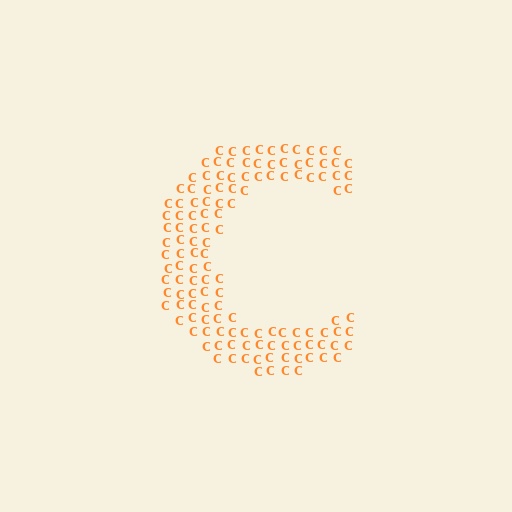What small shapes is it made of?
It is made of small letter C's.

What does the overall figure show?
The overall figure shows the letter C.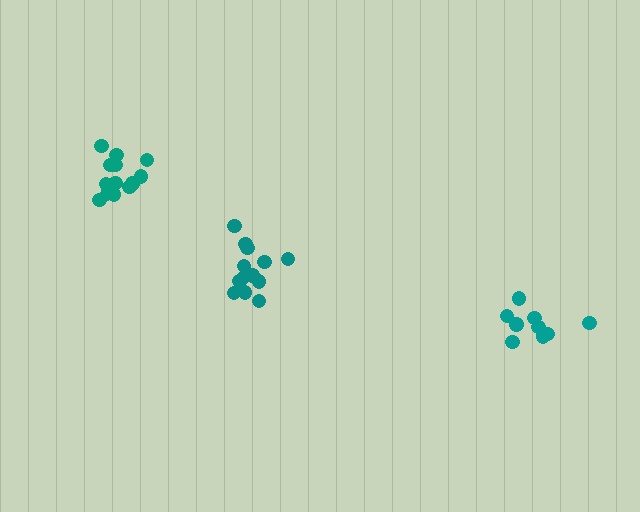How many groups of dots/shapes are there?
There are 3 groups.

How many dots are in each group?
Group 1: 13 dots, Group 2: 9 dots, Group 3: 14 dots (36 total).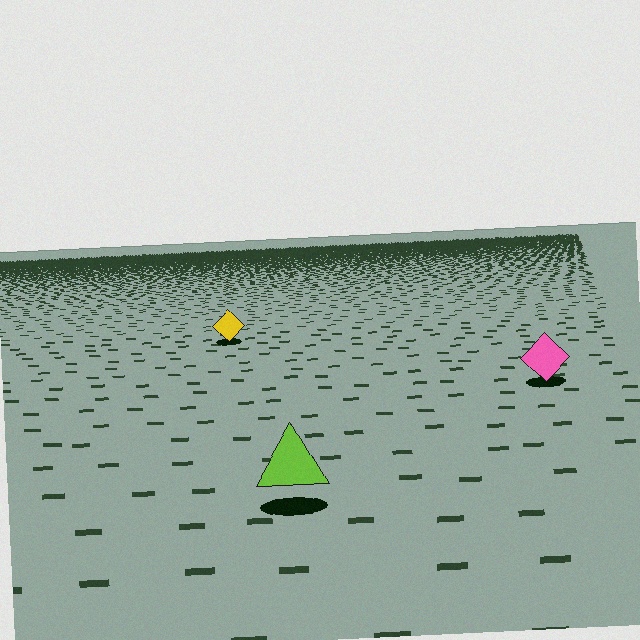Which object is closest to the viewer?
The lime triangle is closest. The texture marks near it are larger and more spread out.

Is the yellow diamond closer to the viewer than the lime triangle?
No. The lime triangle is closer — you can tell from the texture gradient: the ground texture is coarser near it.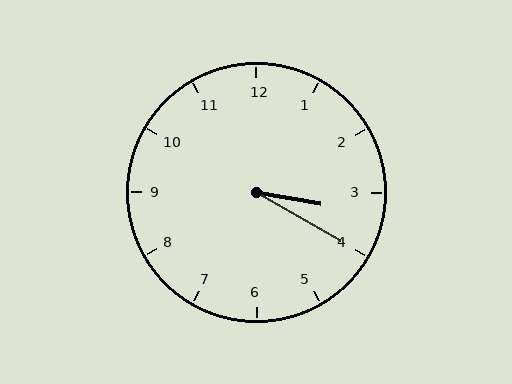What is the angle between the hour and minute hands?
Approximately 20 degrees.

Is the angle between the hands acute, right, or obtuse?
It is acute.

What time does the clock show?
3:20.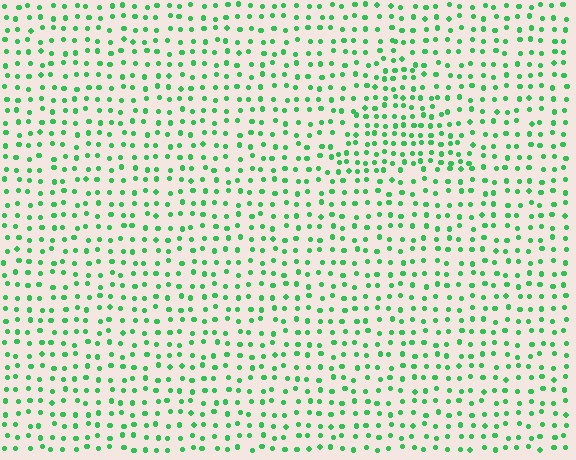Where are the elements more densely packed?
The elements are more densely packed inside the triangle boundary.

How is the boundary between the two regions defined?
The boundary is defined by a change in element density (approximately 1.6x ratio). All elements are the same color, size, and shape.